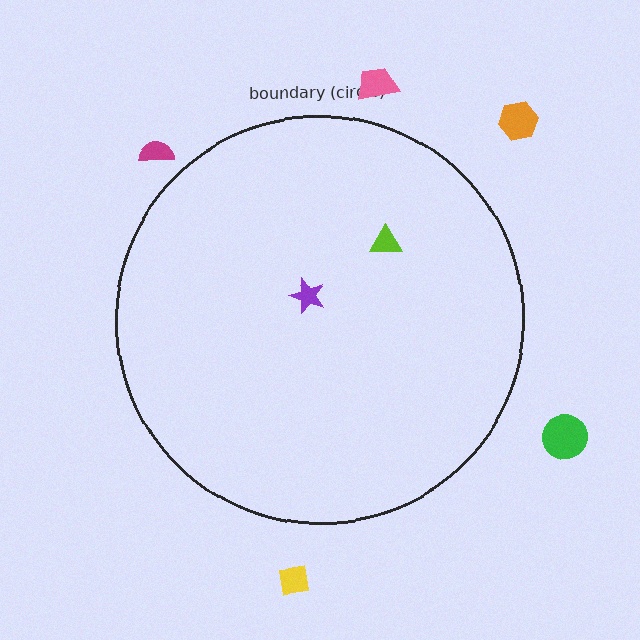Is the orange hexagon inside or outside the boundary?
Outside.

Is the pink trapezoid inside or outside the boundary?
Outside.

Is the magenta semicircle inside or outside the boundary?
Outside.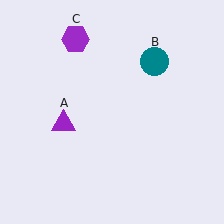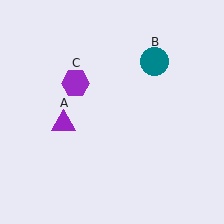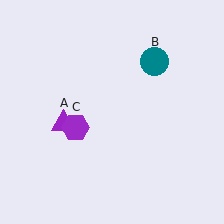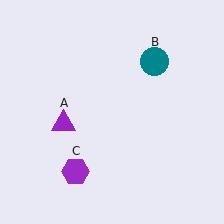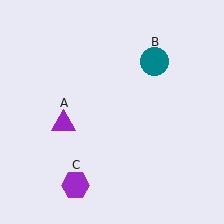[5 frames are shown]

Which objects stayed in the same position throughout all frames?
Purple triangle (object A) and teal circle (object B) remained stationary.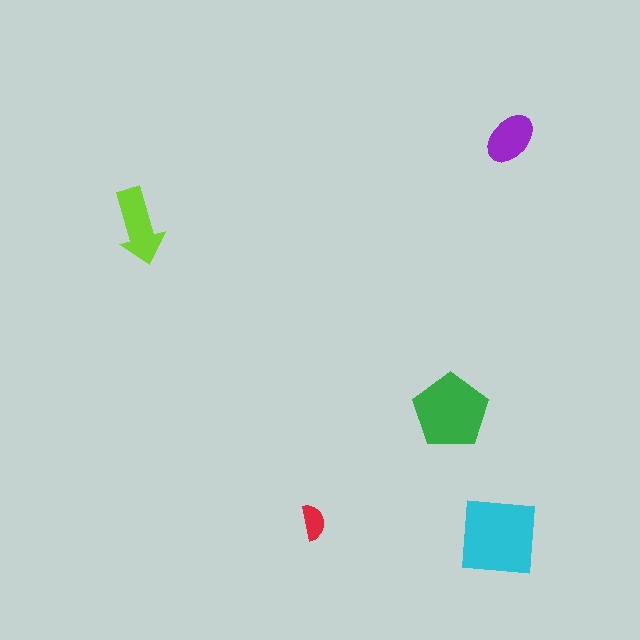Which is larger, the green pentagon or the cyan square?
The cyan square.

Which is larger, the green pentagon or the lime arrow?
The green pentagon.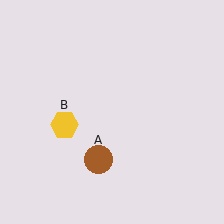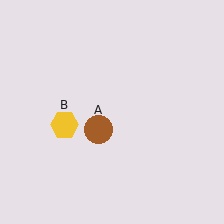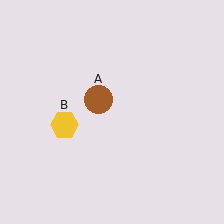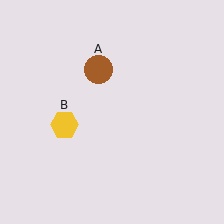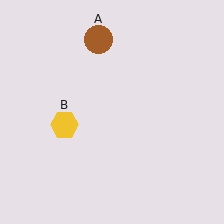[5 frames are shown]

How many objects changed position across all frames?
1 object changed position: brown circle (object A).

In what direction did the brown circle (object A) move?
The brown circle (object A) moved up.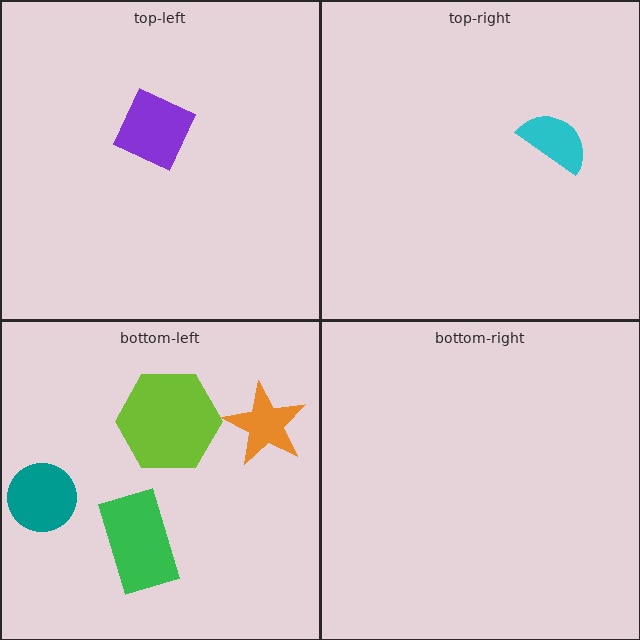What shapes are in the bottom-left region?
The lime hexagon, the orange star, the teal circle, the green rectangle.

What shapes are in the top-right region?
The cyan semicircle.